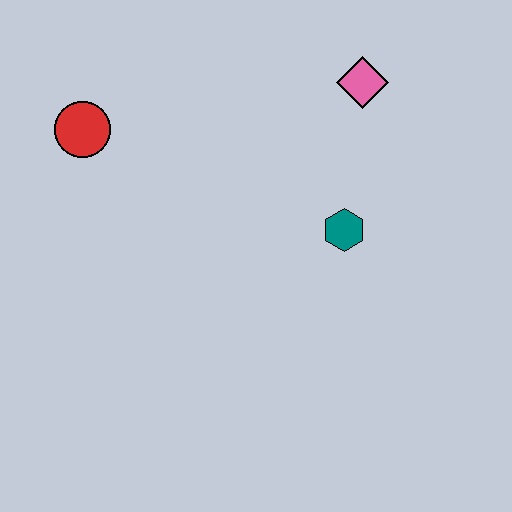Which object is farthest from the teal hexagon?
The red circle is farthest from the teal hexagon.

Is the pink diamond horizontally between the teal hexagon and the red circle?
No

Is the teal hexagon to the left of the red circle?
No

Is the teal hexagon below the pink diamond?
Yes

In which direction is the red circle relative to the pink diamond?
The red circle is to the left of the pink diamond.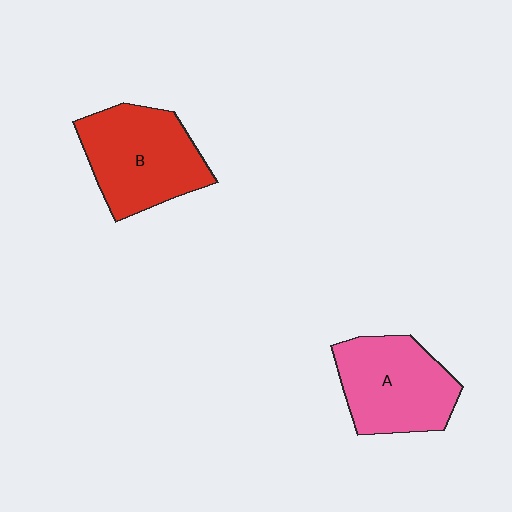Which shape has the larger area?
Shape B (red).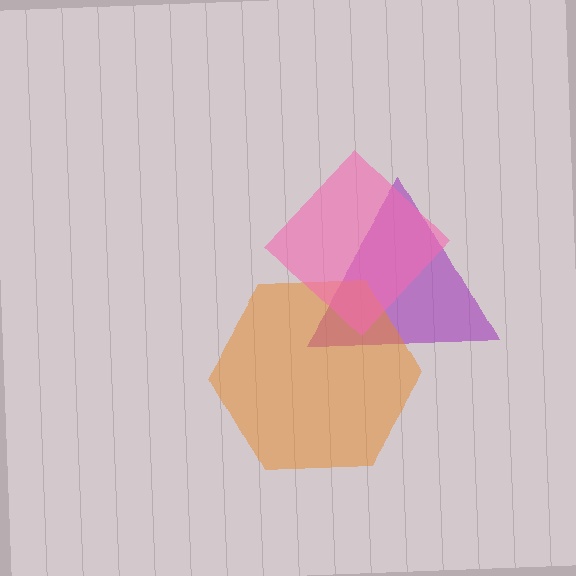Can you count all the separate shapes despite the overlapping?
Yes, there are 3 separate shapes.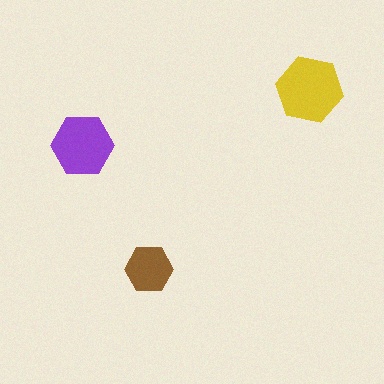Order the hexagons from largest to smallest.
the yellow one, the purple one, the brown one.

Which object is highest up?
The yellow hexagon is topmost.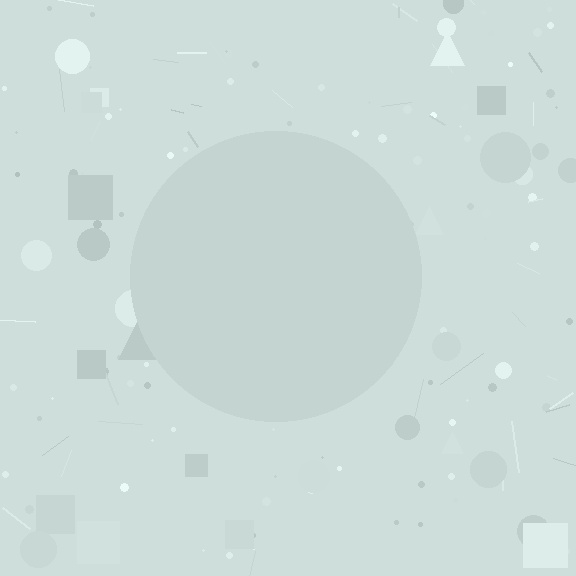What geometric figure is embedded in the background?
A circle is embedded in the background.